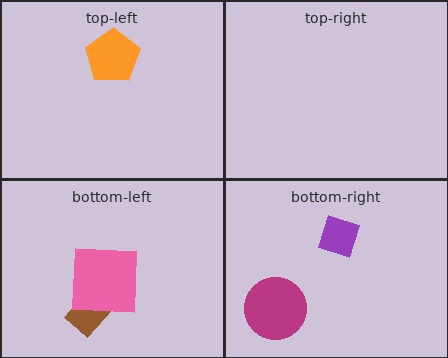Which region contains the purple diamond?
The bottom-right region.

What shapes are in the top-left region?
The orange pentagon.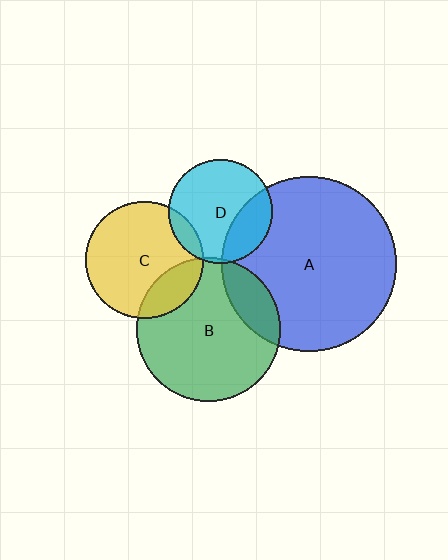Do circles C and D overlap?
Yes.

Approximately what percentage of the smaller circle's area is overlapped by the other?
Approximately 10%.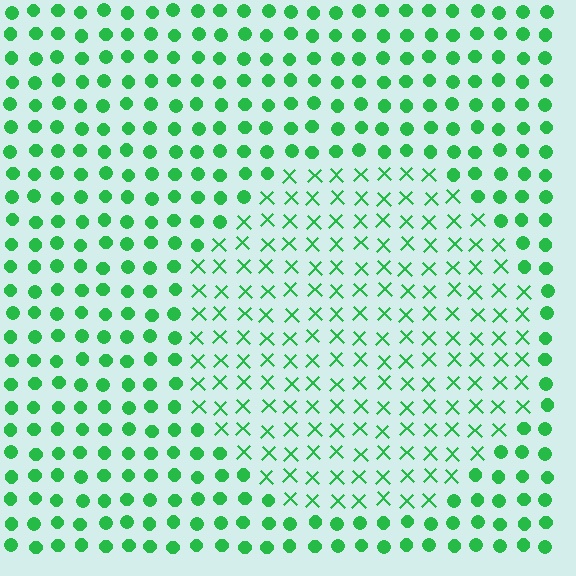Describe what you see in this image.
The image is filled with small green elements arranged in a uniform grid. A circle-shaped region contains X marks, while the surrounding area contains circles. The boundary is defined purely by the change in element shape.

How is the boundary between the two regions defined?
The boundary is defined by a change in element shape: X marks inside vs. circles outside. All elements share the same color and spacing.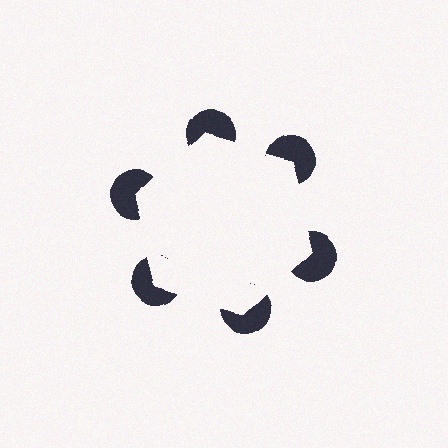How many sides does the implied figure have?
6 sides.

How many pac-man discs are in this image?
There are 6 — one at each vertex of the illusory hexagon.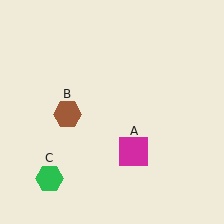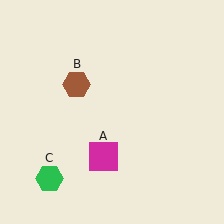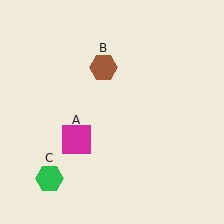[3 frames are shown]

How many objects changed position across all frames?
2 objects changed position: magenta square (object A), brown hexagon (object B).